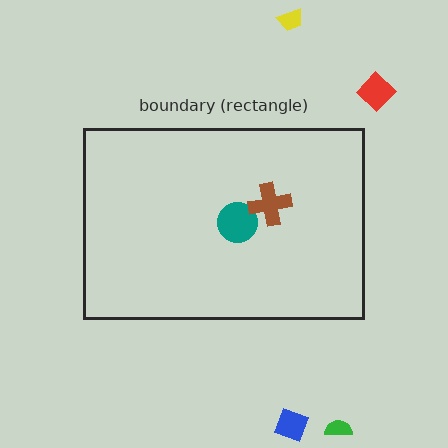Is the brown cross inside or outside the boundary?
Inside.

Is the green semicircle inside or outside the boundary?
Outside.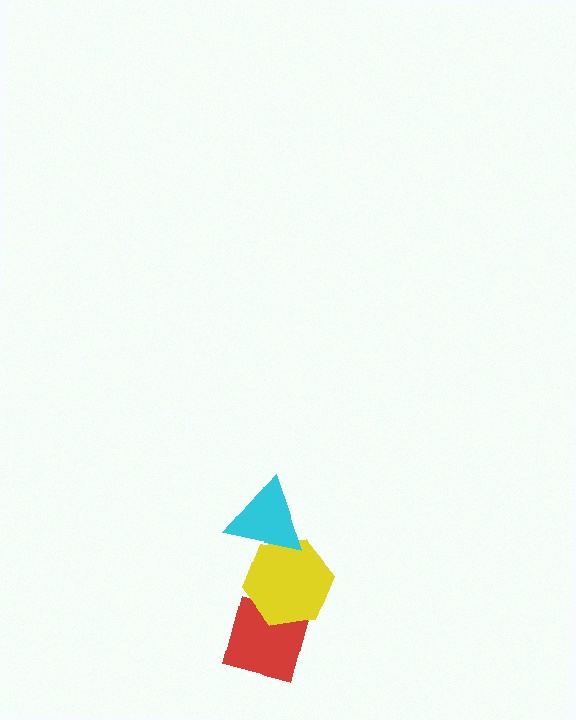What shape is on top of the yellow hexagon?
The cyan triangle is on top of the yellow hexagon.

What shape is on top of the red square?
The yellow hexagon is on top of the red square.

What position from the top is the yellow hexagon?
The yellow hexagon is 2nd from the top.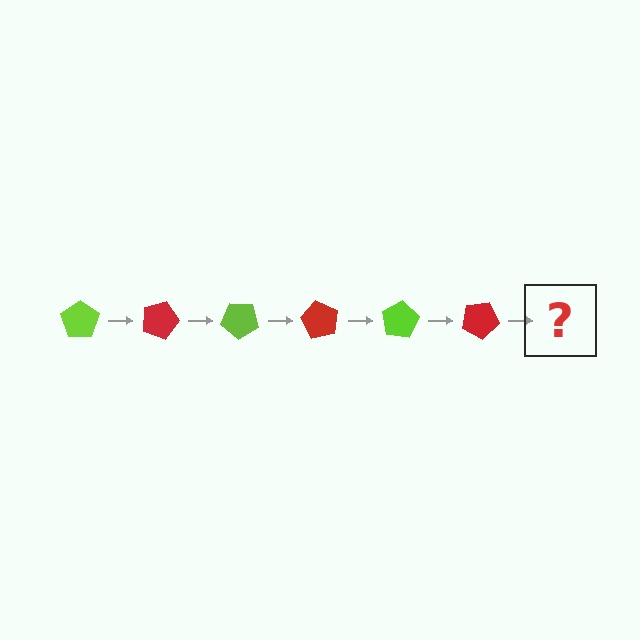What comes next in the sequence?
The next element should be a lime pentagon, rotated 120 degrees from the start.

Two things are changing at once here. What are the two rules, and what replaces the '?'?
The two rules are that it rotates 20 degrees each step and the color cycles through lime and red. The '?' should be a lime pentagon, rotated 120 degrees from the start.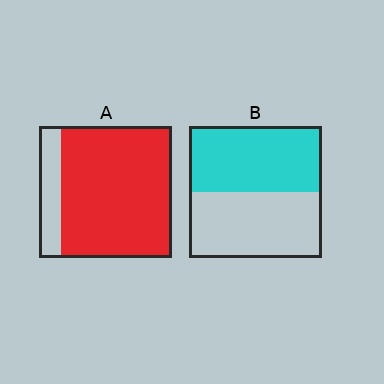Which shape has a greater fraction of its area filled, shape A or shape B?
Shape A.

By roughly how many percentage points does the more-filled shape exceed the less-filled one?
By roughly 35 percentage points (A over B).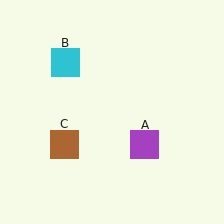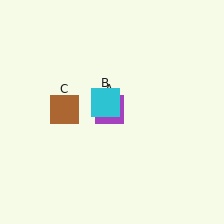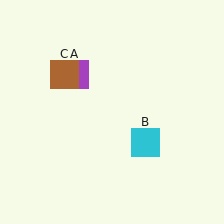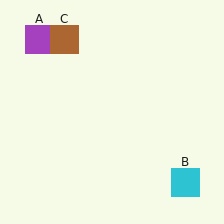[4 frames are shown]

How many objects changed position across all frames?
3 objects changed position: purple square (object A), cyan square (object B), brown square (object C).